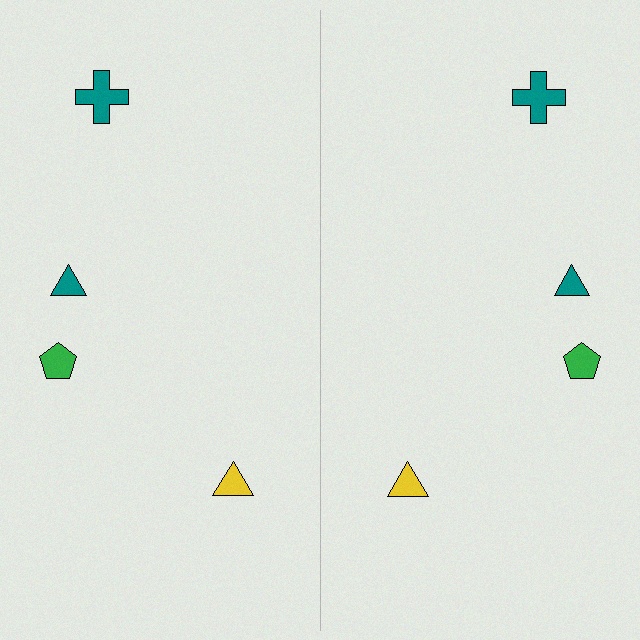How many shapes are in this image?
There are 8 shapes in this image.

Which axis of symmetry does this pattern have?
The pattern has a vertical axis of symmetry running through the center of the image.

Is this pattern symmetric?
Yes, this pattern has bilateral (reflection) symmetry.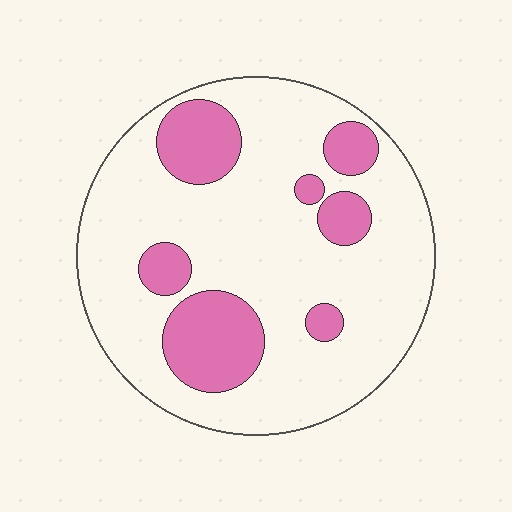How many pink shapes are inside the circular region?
7.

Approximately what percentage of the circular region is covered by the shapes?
Approximately 25%.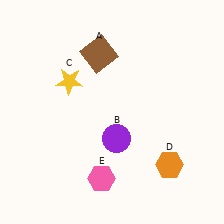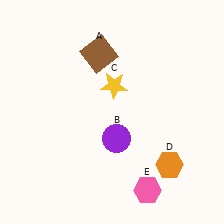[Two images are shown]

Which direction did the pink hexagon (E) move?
The pink hexagon (E) moved right.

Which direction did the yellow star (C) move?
The yellow star (C) moved right.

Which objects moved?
The objects that moved are: the yellow star (C), the pink hexagon (E).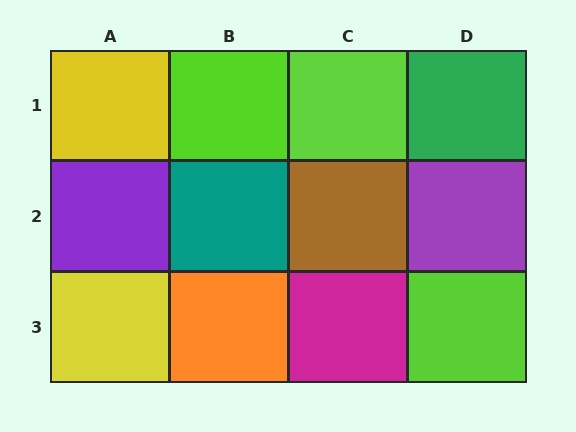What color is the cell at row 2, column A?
Purple.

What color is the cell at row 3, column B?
Orange.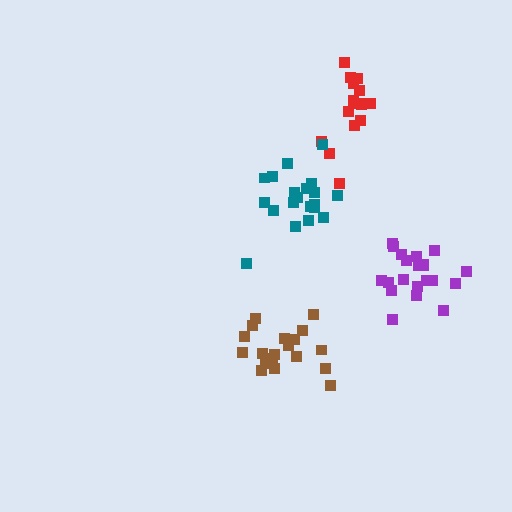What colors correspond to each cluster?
The clusters are colored: red, teal, brown, purple.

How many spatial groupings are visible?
There are 4 spatial groupings.